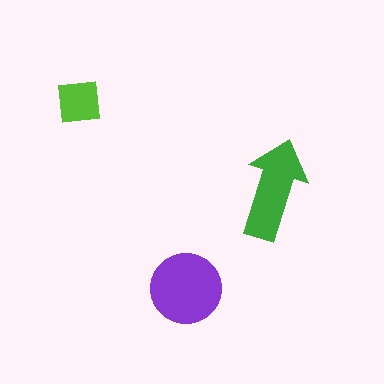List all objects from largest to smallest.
The purple circle, the green arrow, the lime square.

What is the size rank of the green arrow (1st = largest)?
2nd.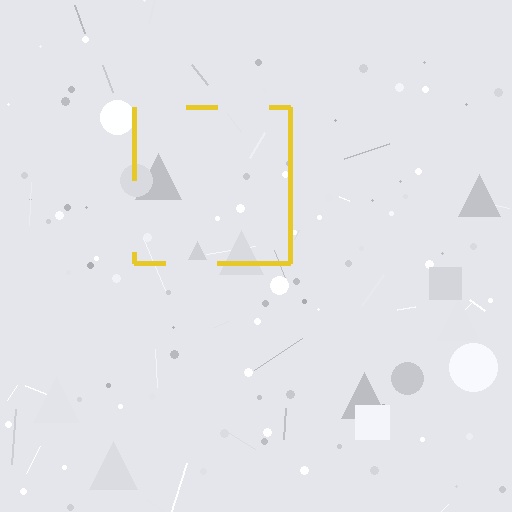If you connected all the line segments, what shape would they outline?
They would outline a square.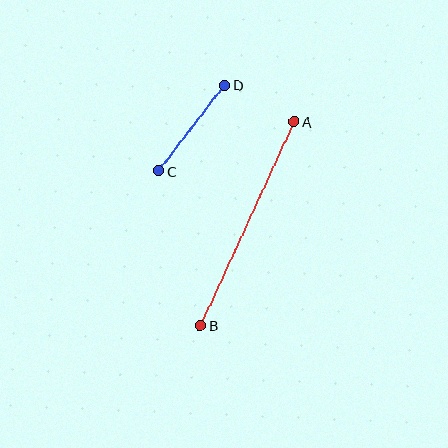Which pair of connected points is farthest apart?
Points A and B are farthest apart.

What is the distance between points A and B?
The distance is approximately 224 pixels.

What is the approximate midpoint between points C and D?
The midpoint is at approximately (192, 128) pixels.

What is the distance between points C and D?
The distance is approximately 108 pixels.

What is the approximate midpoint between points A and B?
The midpoint is at approximately (247, 224) pixels.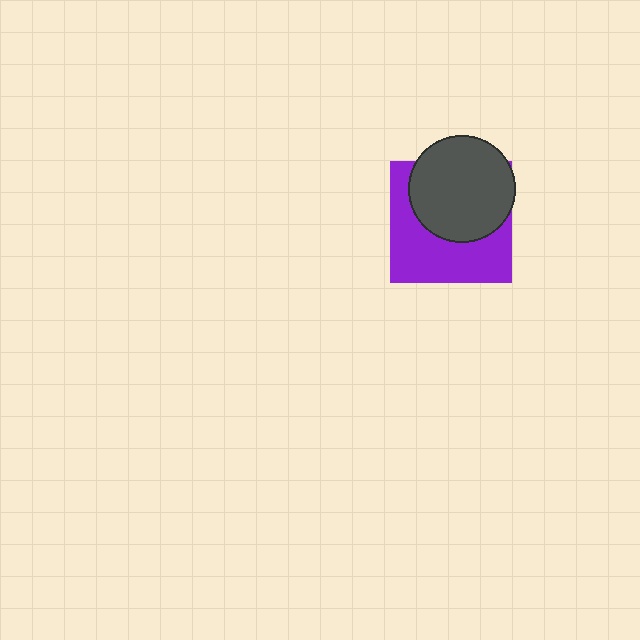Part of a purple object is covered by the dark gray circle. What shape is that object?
It is a square.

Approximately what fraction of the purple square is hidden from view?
Roughly 49% of the purple square is hidden behind the dark gray circle.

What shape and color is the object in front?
The object in front is a dark gray circle.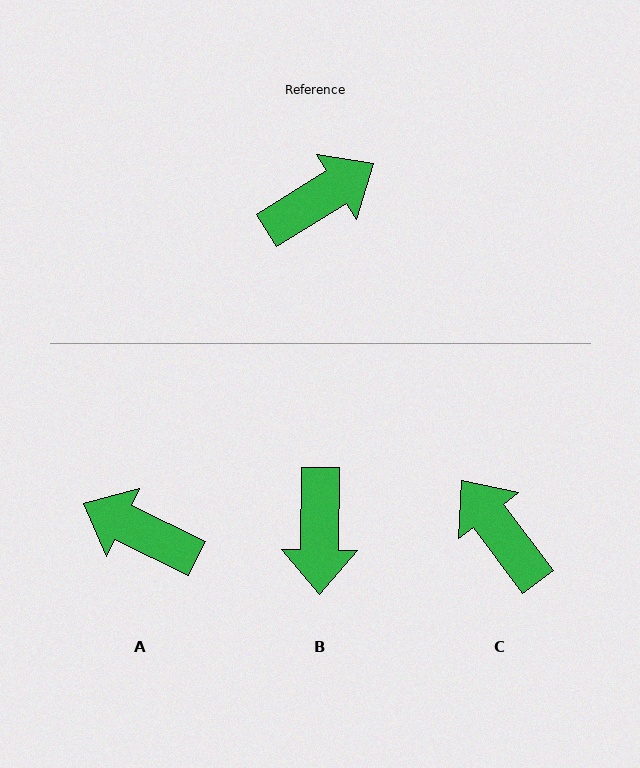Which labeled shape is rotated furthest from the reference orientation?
A, about 122 degrees away.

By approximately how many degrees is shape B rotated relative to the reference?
Approximately 122 degrees clockwise.